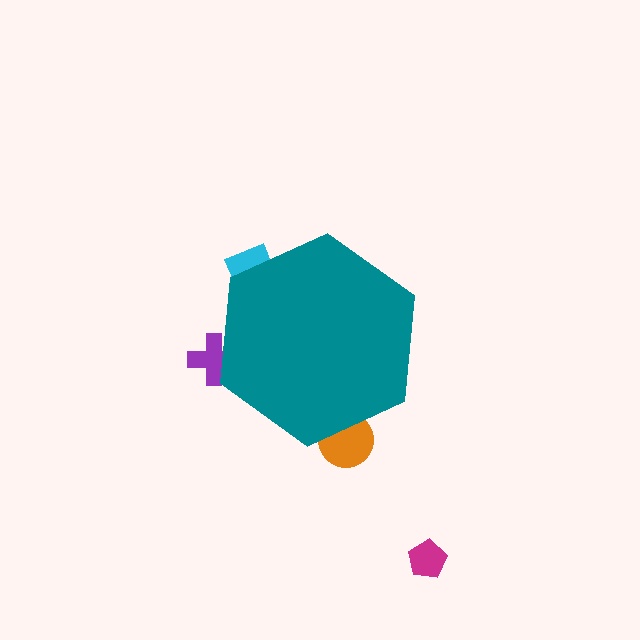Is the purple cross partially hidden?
Yes, the purple cross is partially hidden behind the teal hexagon.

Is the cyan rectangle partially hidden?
Yes, the cyan rectangle is partially hidden behind the teal hexagon.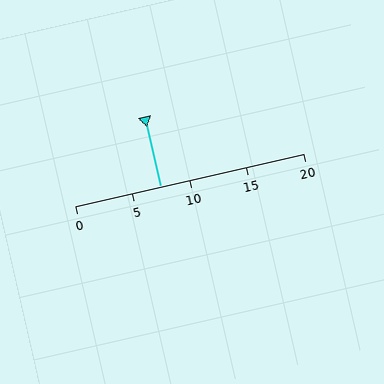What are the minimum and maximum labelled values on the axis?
The axis runs from 0 to 20.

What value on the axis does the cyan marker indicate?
The marker indicates approximately 7.5.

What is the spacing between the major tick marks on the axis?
The major ticks are spaced 5 apart.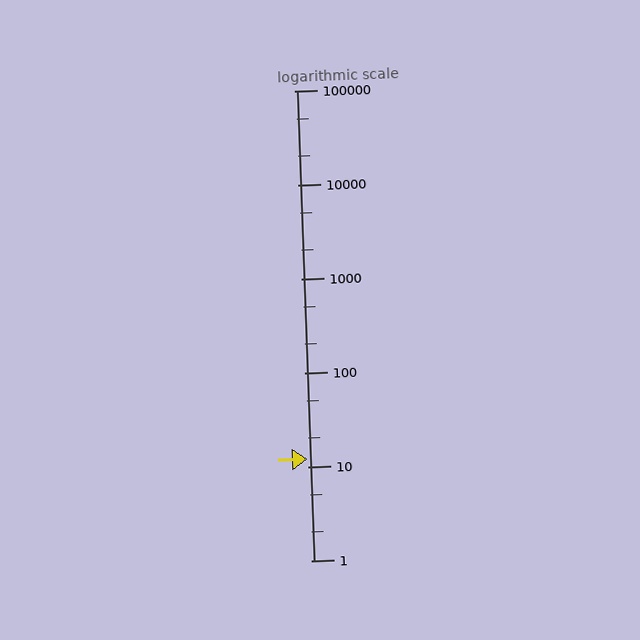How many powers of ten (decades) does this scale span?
The scale spans 5 decades, from 1 to 100000.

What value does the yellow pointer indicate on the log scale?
The pointer indicates approximately 12.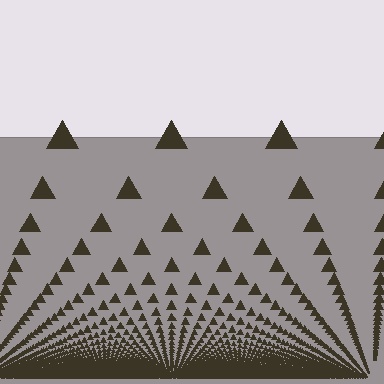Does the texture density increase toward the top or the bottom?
Density increases toward the bottom.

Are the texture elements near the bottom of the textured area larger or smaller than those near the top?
Smaller. The gradient is inverted — elements near the bottom are smaller and denser.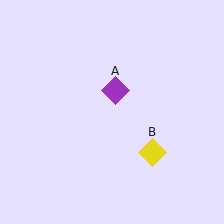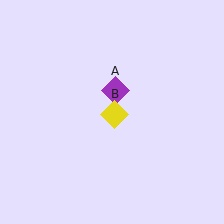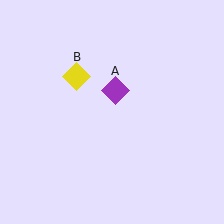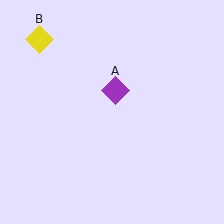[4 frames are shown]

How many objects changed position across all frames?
1 object changed position: yellow diamond (object B).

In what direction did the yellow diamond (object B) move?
The yellow diamond (object B) moved up and to the left.